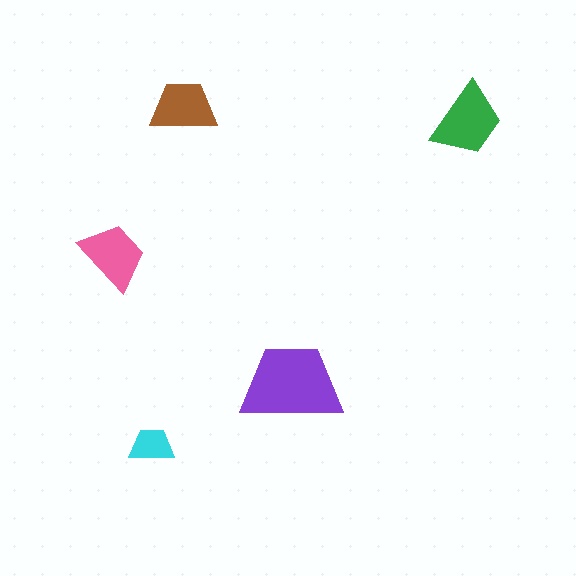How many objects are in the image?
There are 5 objects in the image.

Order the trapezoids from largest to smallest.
the purple one, the green one, the pink one, the brown one, the cyan one.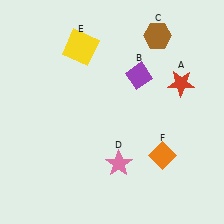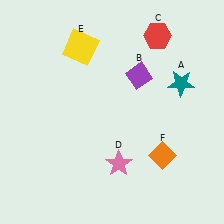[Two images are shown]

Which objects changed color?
A changed from red to teal. C changed from brown to red.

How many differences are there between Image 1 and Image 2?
There are 2 differences between the two images.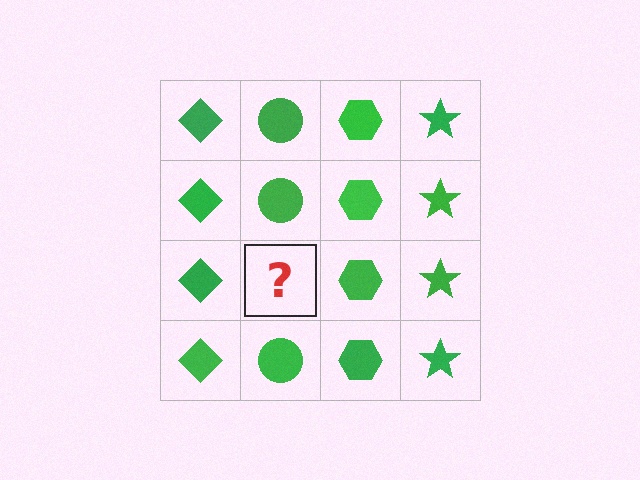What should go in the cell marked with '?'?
The missing cell should contain a green circle.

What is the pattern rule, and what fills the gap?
The rule is that each column has a consistent shape. The gap should be filled with a green circle.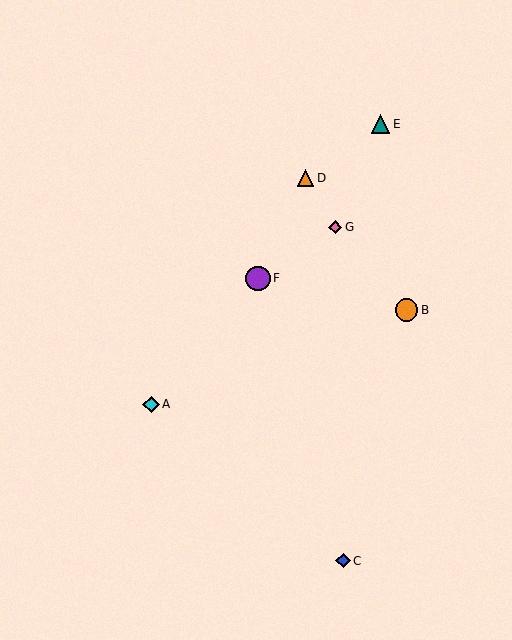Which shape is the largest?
The purple circle (labeled F) is the largest.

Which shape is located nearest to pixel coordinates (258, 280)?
The purple circle (labeled F) at (258, 278) is nearest to that location.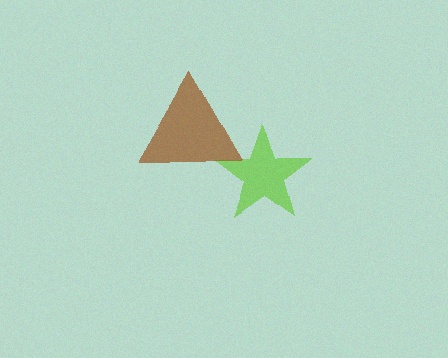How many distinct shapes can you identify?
There are 2 distinct shapes: a lime star, a brown triangle.